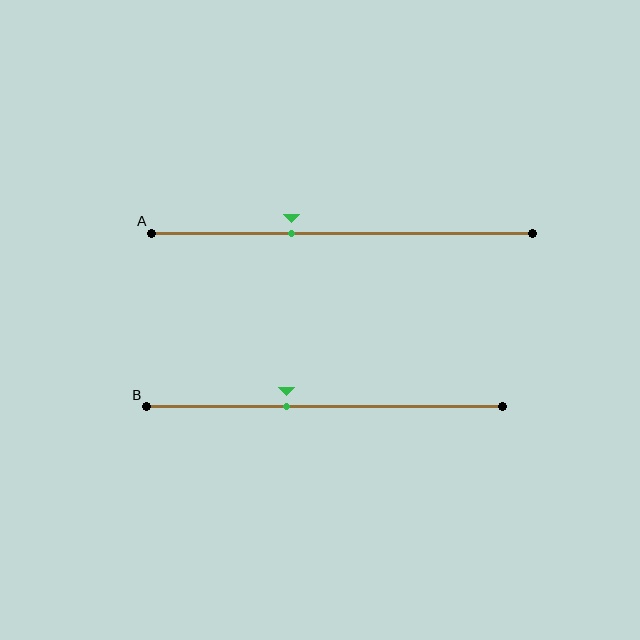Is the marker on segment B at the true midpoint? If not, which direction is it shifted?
No, the marker on segment B is shifted to the left by about 11% of the segment length.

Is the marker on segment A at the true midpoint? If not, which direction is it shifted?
No, the marker on segment A is shifted to the left by about 13% of the segment length.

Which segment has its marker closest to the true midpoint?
Segment B has its marker closest to the true midpoint.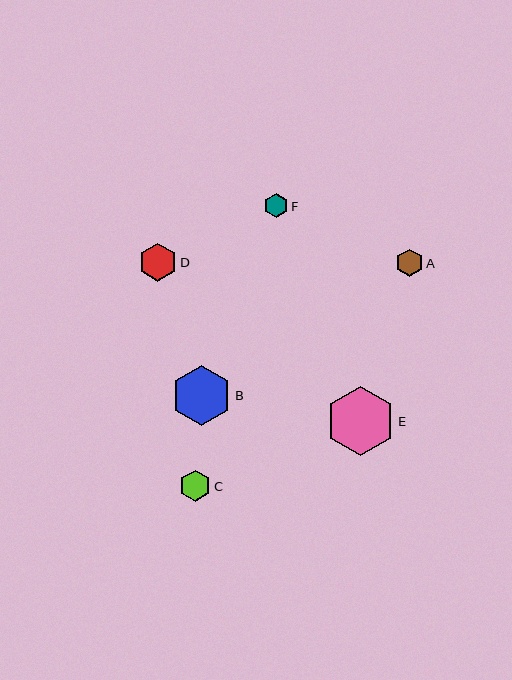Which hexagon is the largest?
Hexagon E is the largest with a size of approximately 69 pixels.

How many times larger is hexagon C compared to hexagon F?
Hexagon C is approximately 1.3 times the size of hexagon F.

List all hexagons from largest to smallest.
From largest to smallest: E, B, D, C, A, F.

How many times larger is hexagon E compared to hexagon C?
Hexagon E is approximately 2.2 times the size of hexagon C.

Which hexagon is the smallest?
Hexagon F is the smallest with a size of approximately 24 pixels.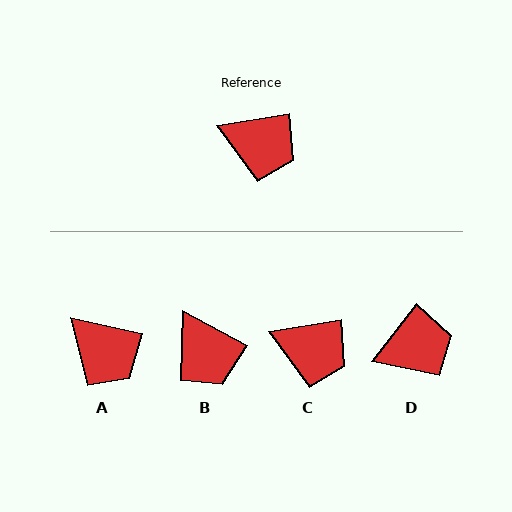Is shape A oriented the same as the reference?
No, it is off by about 22 degrees.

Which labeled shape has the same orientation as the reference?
C.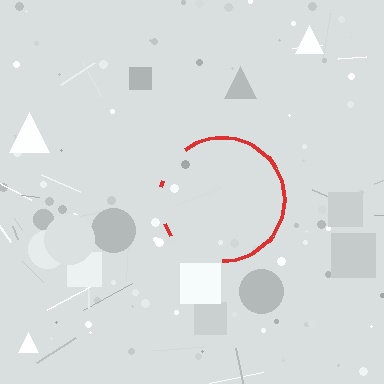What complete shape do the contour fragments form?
The contour fragments form a circle.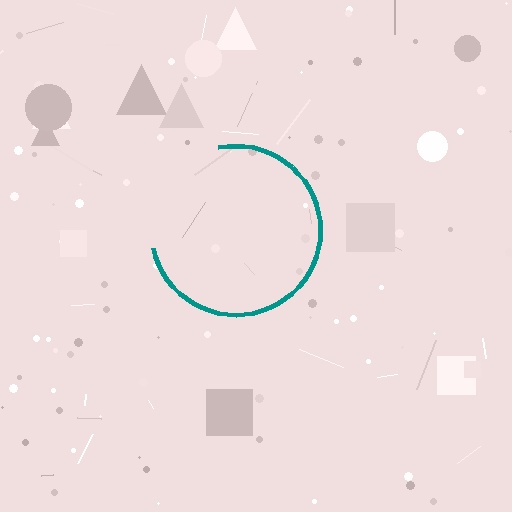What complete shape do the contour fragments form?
The contour fragments form a circle.